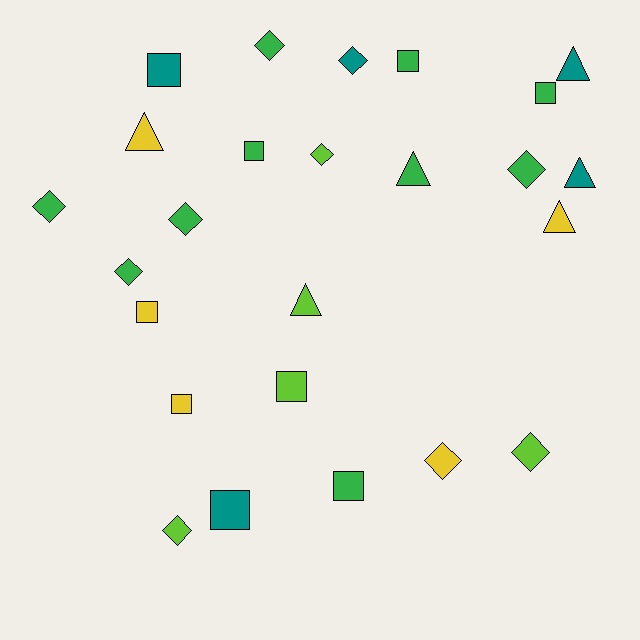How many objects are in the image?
There are 25 objects.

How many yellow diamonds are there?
There is 1 yellow diamond.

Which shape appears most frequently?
Diamond, with 10 objects.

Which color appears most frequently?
Green, with 10 objects.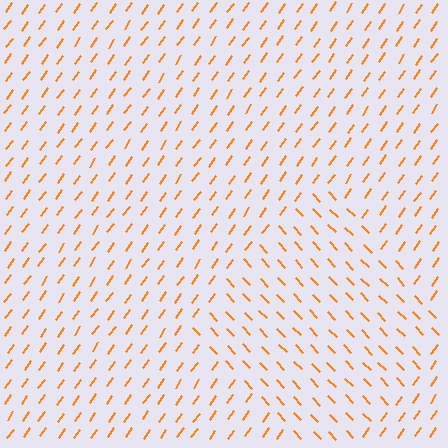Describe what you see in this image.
The image is filled with small orange line segments. A diamond region in the image has lines oriented differently from the surrounding lines, creating a visible texture boundary.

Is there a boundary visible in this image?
Yes, there is a texture boundary formed by a change in line orientation.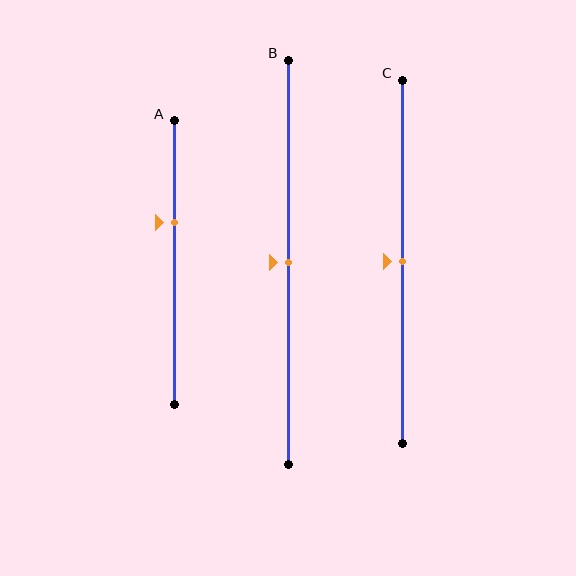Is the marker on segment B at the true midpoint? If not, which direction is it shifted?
Yes, the marker on segment B is at the true midpoint.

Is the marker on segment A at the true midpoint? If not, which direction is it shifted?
No, the marker on segment A is shifted upward by about 14% of the segment length.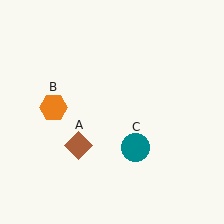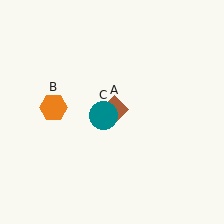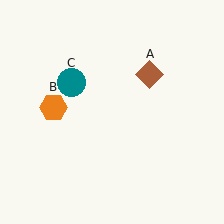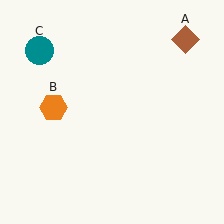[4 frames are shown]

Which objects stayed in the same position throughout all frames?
Orange hexagon (object B) remained stationary.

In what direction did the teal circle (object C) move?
The teal circle (object C) moved up and to the left.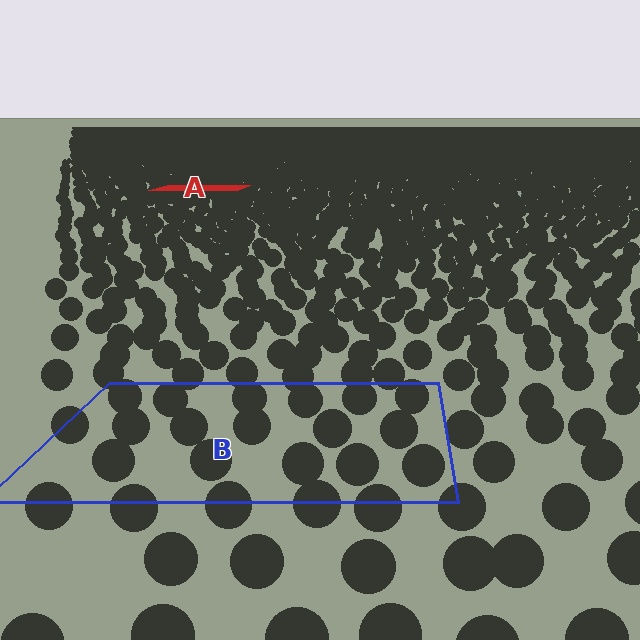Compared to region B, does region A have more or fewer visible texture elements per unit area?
Region A has more texture elements per unit area — they are packed more densely because it is farther away.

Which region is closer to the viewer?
Region B is closer. The texture elements there are larger and more spread out.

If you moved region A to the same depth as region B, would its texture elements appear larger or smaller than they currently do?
They would appear larger. At a closer depth, the same texture elements are projected at a bigger on-screen size.